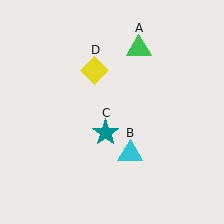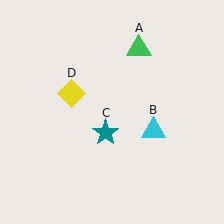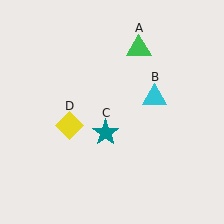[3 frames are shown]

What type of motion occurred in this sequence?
The cyan triangle (object B), yellow diamond (object D) rotated counterclockwise around the center of the scene.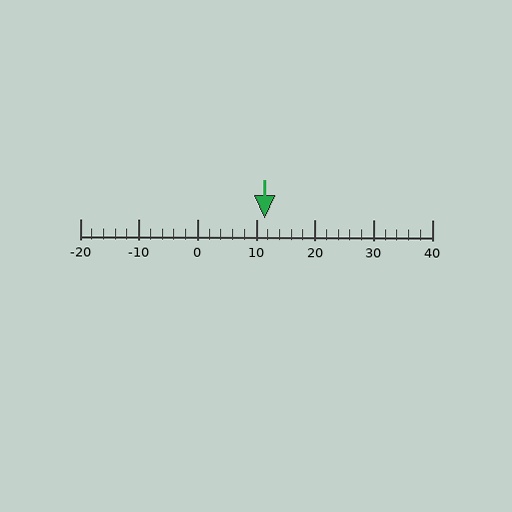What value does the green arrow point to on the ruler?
The green arrow points to approximately 11.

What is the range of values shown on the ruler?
The ruler shows values from -20 to 40.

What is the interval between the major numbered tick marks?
The major tick marks are spaced 10 units apart.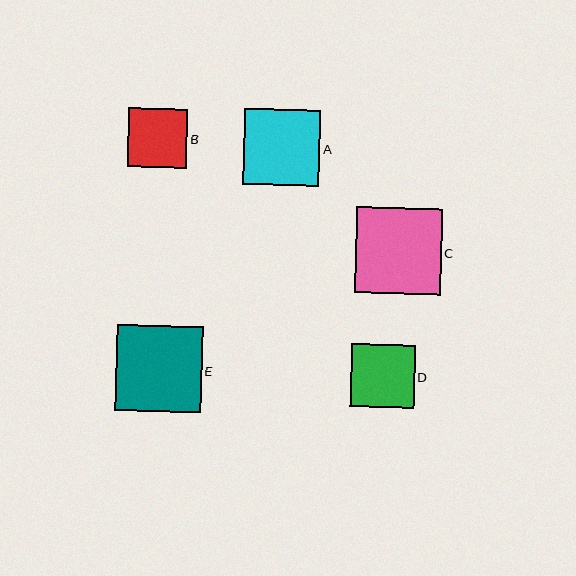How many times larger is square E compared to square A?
Square E is approximately 1.1 times the size of square A.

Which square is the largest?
Square C is the largest with a size of approximately 85 pixels.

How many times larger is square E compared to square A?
Square E is approximately 1.1 times the size of square A.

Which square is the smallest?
Square B is the smallest with a size of approximately 59 pixels.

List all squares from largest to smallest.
From largest to smallest: C, E, A, D, B.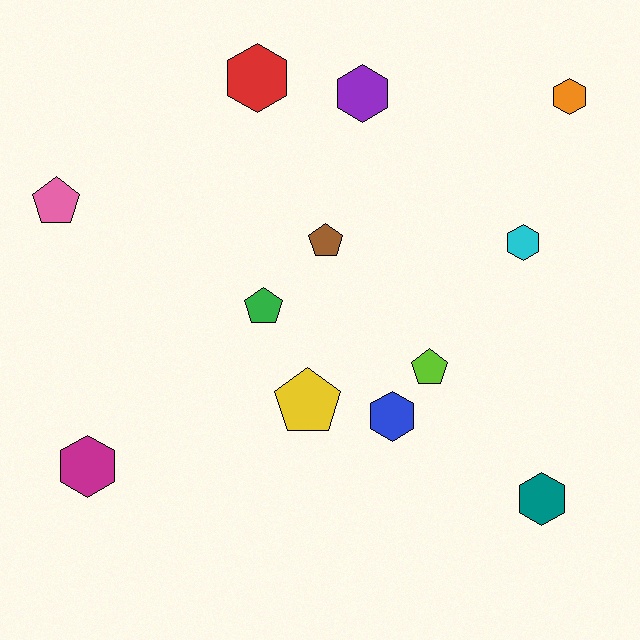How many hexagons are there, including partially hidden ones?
There are 7 hexagons.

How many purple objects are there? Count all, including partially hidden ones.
There is 1 purple object.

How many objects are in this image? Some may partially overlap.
There are 12 objects.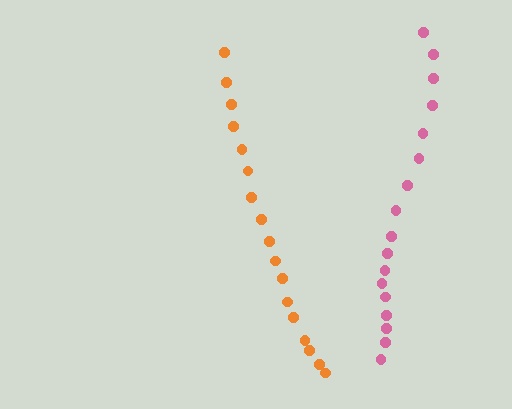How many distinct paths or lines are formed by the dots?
There are 2 distinct paths.